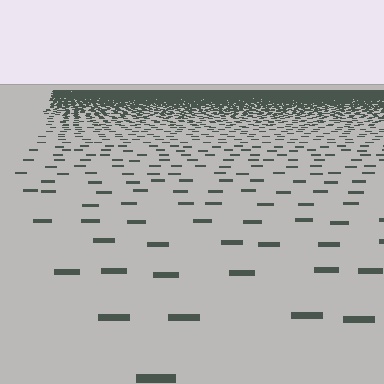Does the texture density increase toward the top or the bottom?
Density increases toward the top.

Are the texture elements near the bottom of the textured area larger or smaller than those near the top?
Larger. Near the bottom, elements are closer to the viewer and appear at a bigger on-screen size.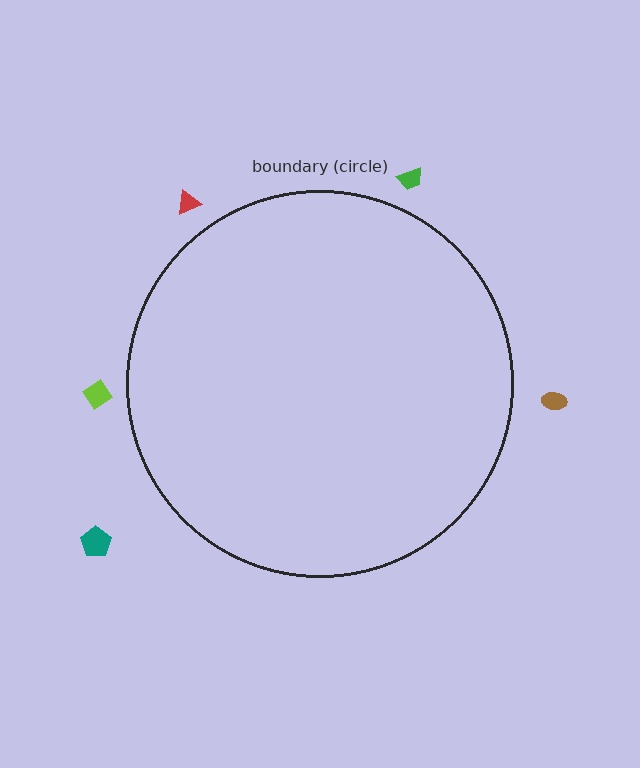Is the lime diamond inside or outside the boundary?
Outside.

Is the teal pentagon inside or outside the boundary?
Outside.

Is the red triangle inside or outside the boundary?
Outside.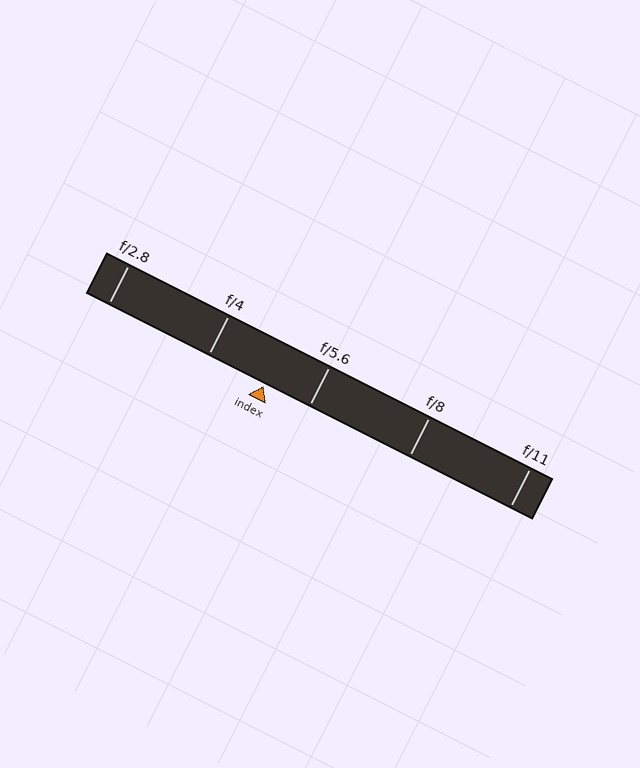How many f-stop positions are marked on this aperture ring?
There are 5 f-stop positions marked.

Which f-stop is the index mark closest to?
The index mark is closest to f/5.6.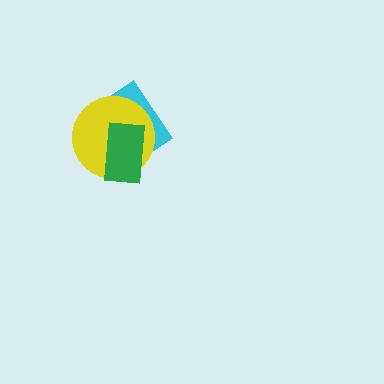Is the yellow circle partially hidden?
Yes, it is partially covered by another shape.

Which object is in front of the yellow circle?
The green rectangle is in front of the yellow circle.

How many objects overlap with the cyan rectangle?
2 objects overlap with the cyan rectangle.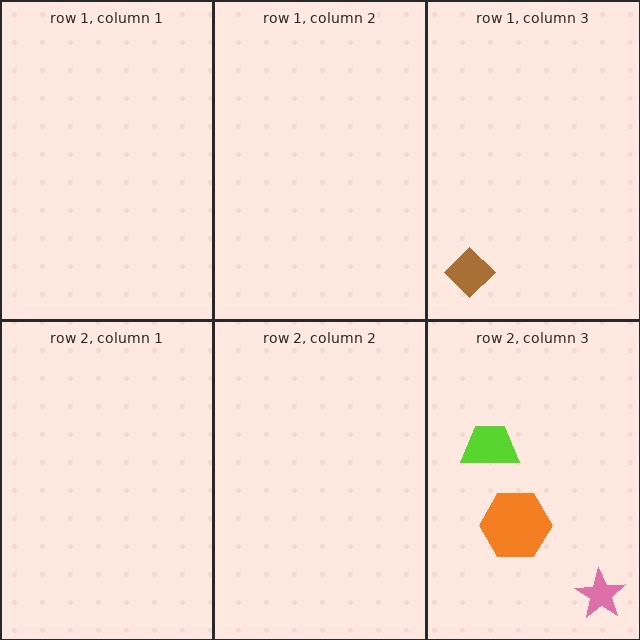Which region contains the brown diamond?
The row 1, column 3 region.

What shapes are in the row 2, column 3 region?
The orange hexagon, the pink star, the lime trapezoid.